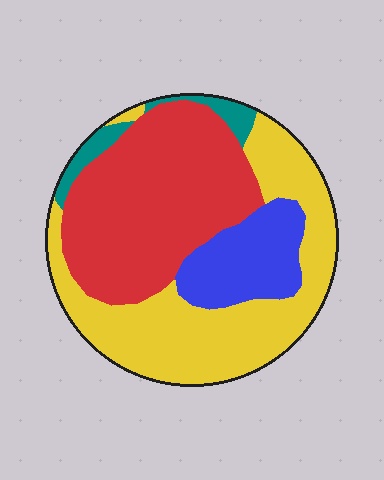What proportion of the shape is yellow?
Yellow takes up about two fifths (2/5) of the shape.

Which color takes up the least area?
Teal, at roughly 5%.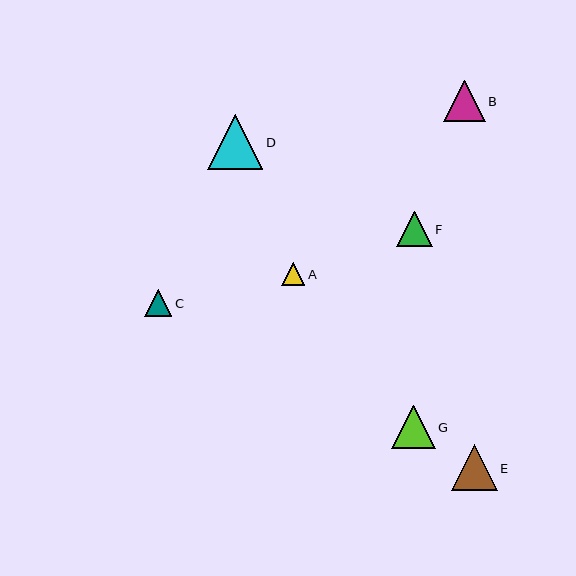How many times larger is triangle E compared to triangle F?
Triangle E is approximately 1.3 times the size of triangle F.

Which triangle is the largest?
Triangle D is the largest with a size of approximately 55 pixels.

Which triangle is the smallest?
Triangle A is the smallest with a size of approximately 23 pixels.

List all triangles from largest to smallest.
From largest to smallest: D, E, G, B, F, C, A.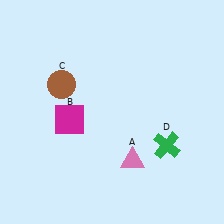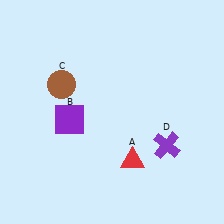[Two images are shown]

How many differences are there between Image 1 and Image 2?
There are 3 differences between the two images.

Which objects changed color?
A changed from pink to red. B changed from magenta to purple. D changed from green to purple.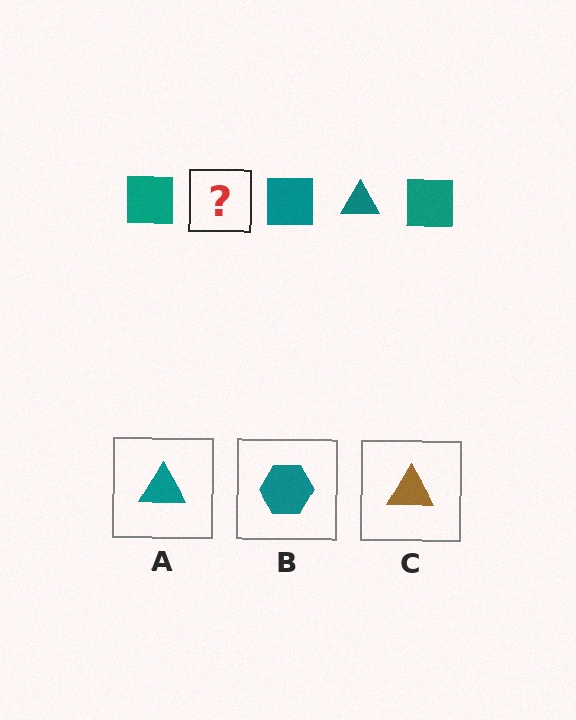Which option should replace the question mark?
Option A.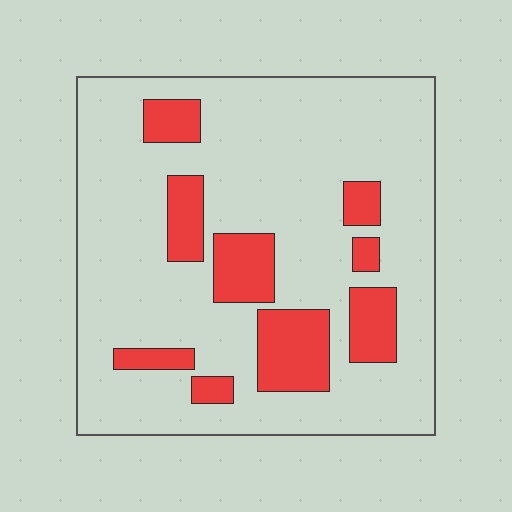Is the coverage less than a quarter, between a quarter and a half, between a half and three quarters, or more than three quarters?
Less than a quarter.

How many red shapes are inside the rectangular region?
9.